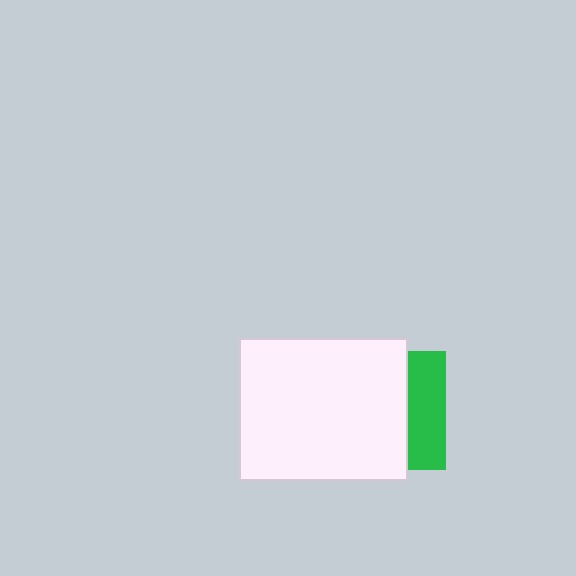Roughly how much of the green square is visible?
A small part of it is visible (roughly 32%).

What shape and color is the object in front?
The object in front is a white rectangle.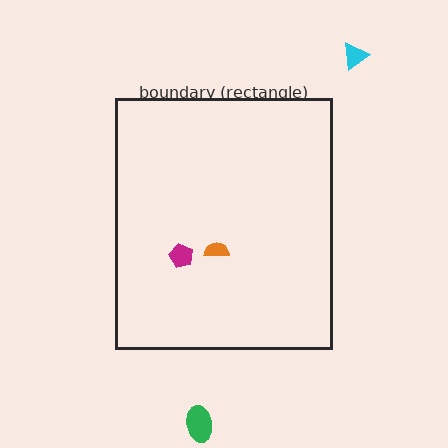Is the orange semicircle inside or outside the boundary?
Inside.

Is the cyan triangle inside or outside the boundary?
Outside.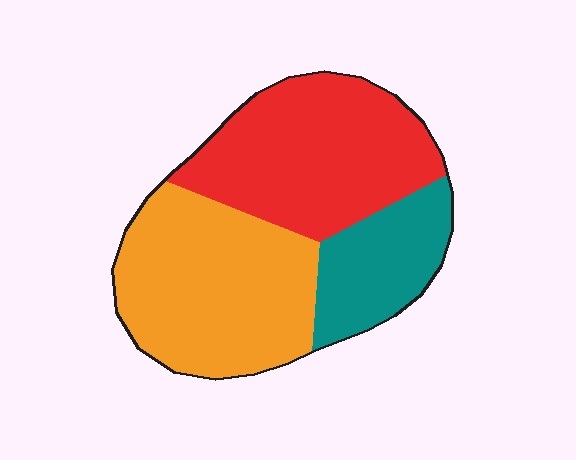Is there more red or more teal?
Red.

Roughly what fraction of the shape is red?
Red takes up about two fifths (2/5) of the shape.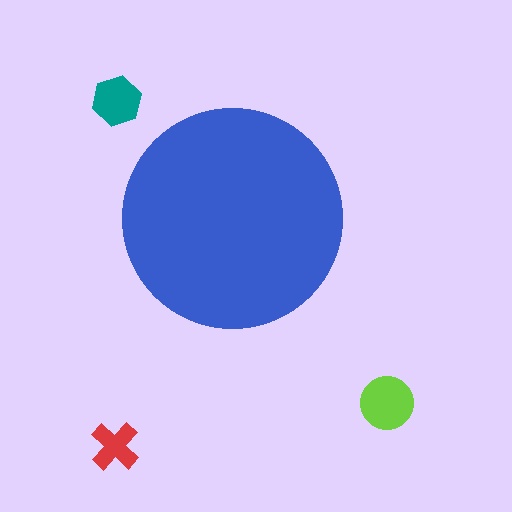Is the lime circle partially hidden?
No, the lime circle is fully visible.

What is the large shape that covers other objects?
A blue circle.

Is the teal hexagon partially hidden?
No, the teal hexagon is fully visible.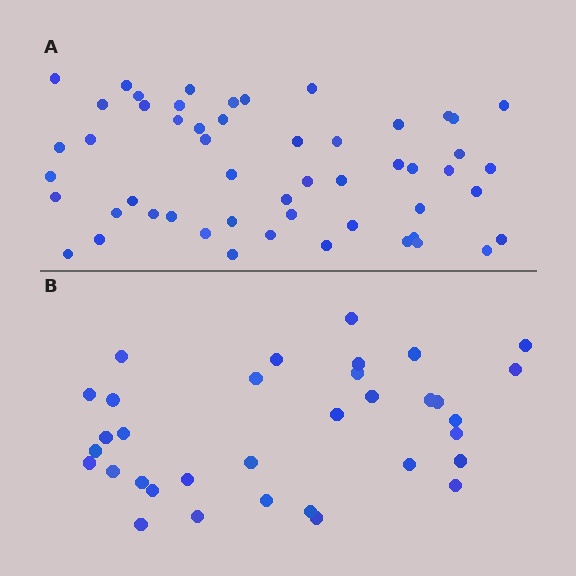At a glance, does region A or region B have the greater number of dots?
Region A (the top region) has more dots.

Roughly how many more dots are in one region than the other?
Region A has approximately 20 more dots than region B.